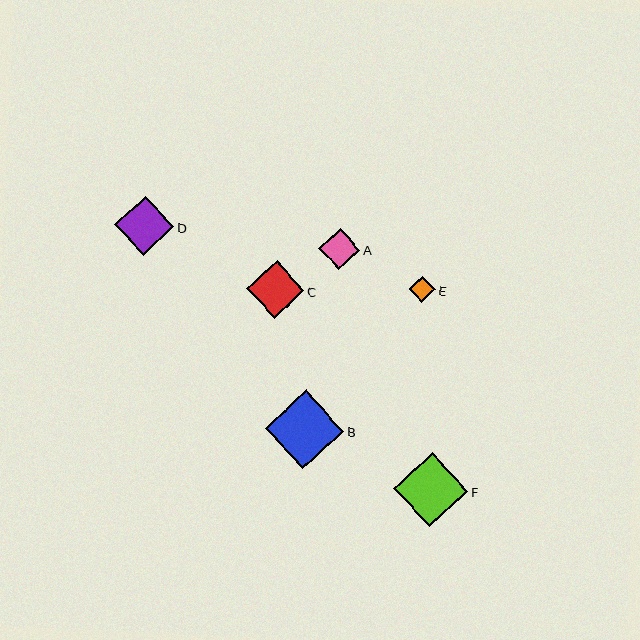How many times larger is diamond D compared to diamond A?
Diamond D is approximately 1.4 times the size of diamond A.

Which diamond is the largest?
Diamond B is the largest with a size of approximately 78 pixels.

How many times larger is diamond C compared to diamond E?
Diamond C is approximately 2.2 times the size of diamond E.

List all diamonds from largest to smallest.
From largest to smallest: B, F, D, C, A, E.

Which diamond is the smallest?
Diamond E is the smallest with a size of approximately 26 pixels.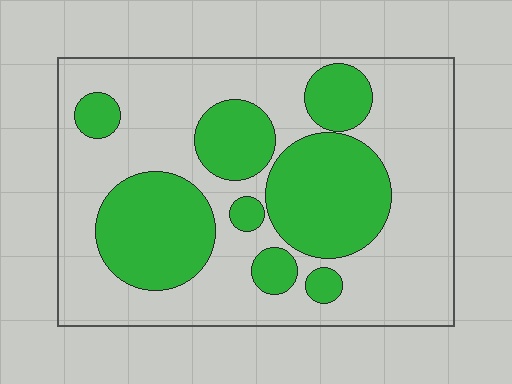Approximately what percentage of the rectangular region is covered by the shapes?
Approximately 35%.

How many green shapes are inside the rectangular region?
8.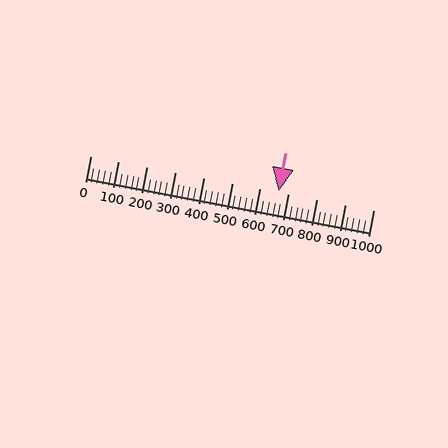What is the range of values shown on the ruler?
The ruler shows values from 0 to 1000.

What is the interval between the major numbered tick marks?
The major tick marks are spaced 100 units apart.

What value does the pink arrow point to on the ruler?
The pink arrow points to approximately 664.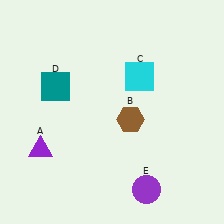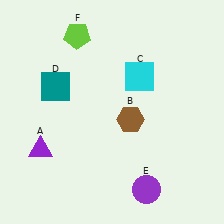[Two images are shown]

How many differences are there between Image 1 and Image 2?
There is 1 difference between the two images.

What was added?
A lime pentagon (F) was added in Image 2.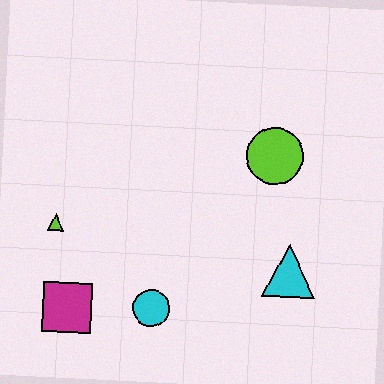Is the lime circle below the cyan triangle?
No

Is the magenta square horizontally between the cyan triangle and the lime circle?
No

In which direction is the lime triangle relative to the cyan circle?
The lime triangle is to the left of the cyan circle.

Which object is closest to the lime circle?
The cyan triangle is closest to the lime circle.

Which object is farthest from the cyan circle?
The lime circle is farthest from the cyan circle.